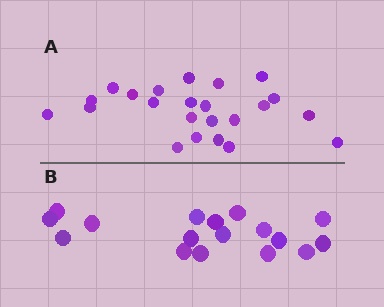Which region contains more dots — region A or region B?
Region A (the top region) has more dots.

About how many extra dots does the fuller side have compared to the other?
Region A has about 6 more dots than region B.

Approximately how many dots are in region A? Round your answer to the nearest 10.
About 20 dots. (The exact count is 23, which rounds to 20.)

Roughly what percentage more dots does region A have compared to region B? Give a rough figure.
About 35% more.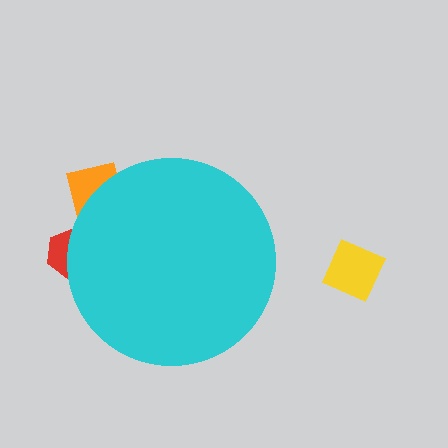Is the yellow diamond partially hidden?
No, the yellow diamond is fully visible.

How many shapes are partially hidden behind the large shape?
2 shapes are partially hidden.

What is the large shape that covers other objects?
A cyan circle.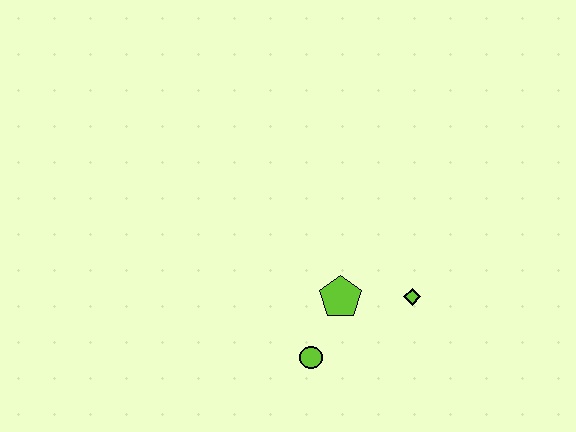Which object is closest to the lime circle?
The lime pentagon is closest to the lime circle.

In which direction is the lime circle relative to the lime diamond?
The lime circle is to the left of the lime diamond.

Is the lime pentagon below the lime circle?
No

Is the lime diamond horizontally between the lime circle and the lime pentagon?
No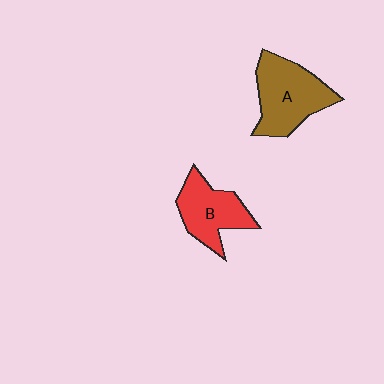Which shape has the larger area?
Shape A (brown).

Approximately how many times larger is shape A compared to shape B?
Approximately 1.3 times.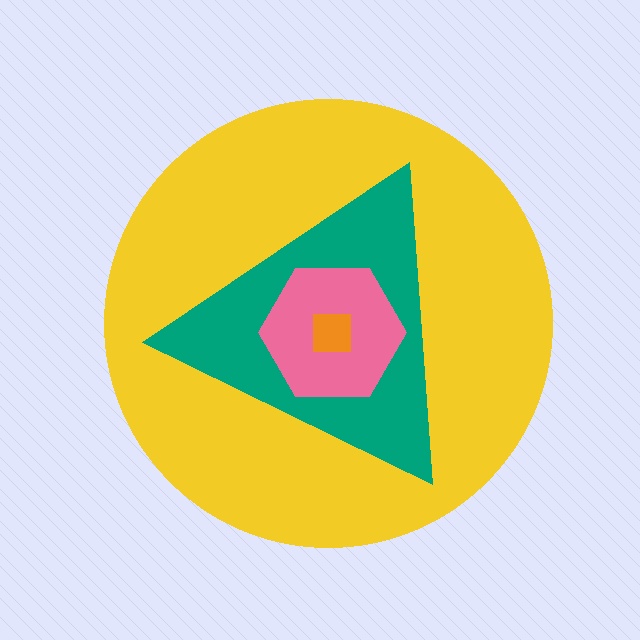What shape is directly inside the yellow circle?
The teal triangle.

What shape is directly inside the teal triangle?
The pink hexagon.